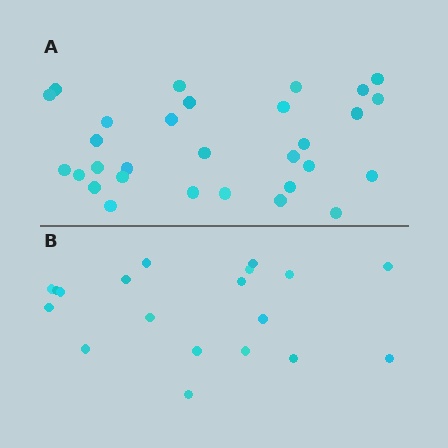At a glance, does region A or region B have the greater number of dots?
Region A (the top region) has more dots.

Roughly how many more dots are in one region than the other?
Region A has roughly 12 or so more dots than region B.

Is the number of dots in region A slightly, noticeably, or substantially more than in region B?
Region A has substantially more. The ratio is roughly 1.6 to 1.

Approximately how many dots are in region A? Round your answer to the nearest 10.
About 30 dots.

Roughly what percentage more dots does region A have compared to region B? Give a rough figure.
About 60% more.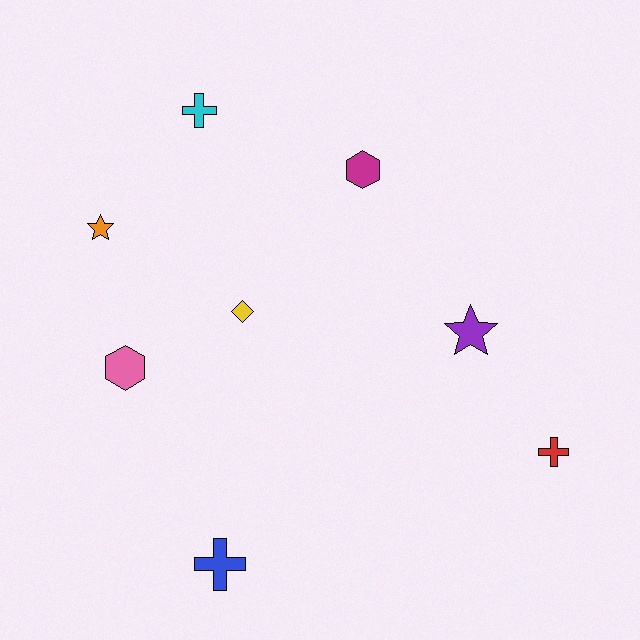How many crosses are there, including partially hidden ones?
There are 3 crosses.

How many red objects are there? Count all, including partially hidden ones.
There is 1 red object.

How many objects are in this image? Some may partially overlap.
There are 8 objects.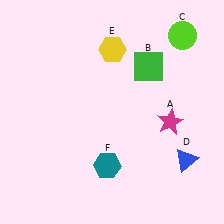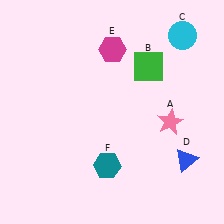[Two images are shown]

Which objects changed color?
A changed from magenta to pink. C changed from lime to cyan. E changed from yellow to magenta.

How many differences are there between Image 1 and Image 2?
There are 3 differences between the two images.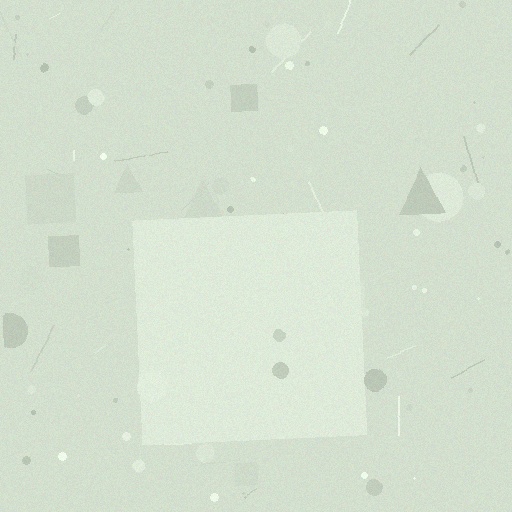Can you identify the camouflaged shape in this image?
The camouflaged shape is a square.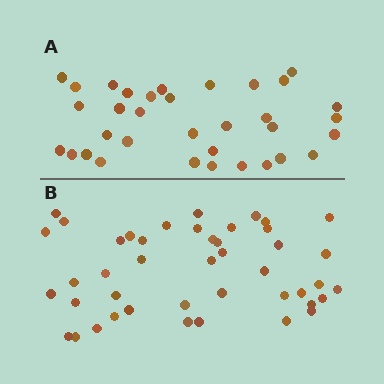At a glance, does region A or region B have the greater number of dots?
Region B (the bottom region) has more dots.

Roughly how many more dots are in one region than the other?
Region B has roughly 10 or so more dots than region A.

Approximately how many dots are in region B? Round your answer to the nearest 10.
About 40 dots. (The exact count is 44, which rounds to 40.)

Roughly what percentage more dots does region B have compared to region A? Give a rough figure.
About 30% more.